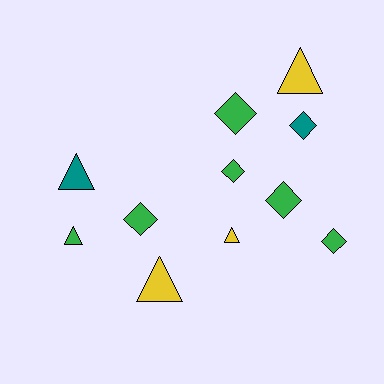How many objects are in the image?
There are 11 objects.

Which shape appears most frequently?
Diamond, with 6 objects.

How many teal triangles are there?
There is 1 teal triangle.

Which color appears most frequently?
Green, with 6 objects.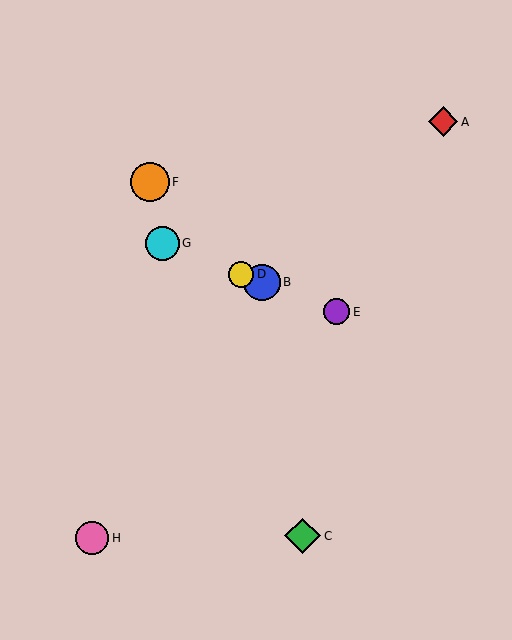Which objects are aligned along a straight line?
Objects B, D, E, G are aligned along a straight line.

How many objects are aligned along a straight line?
4 objects (B, D, E, G) are aligned along a straight line.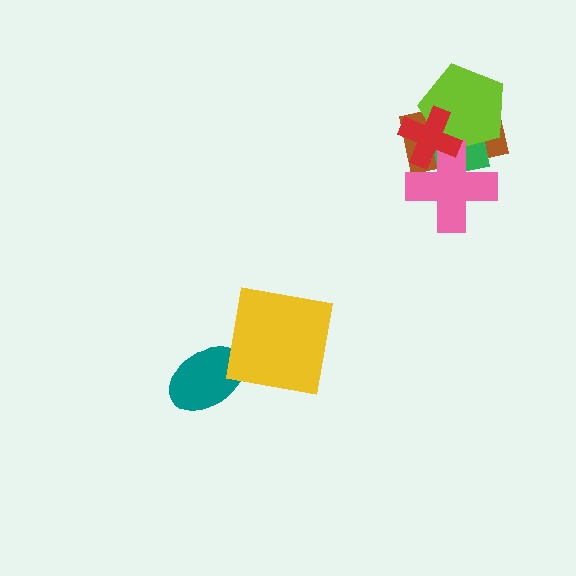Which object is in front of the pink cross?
The red cross is in front of the pink cross.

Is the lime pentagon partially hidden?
Yes, it is partially covered by another shape.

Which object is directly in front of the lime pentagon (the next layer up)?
The pink cross is directly in front of the lime pentagon.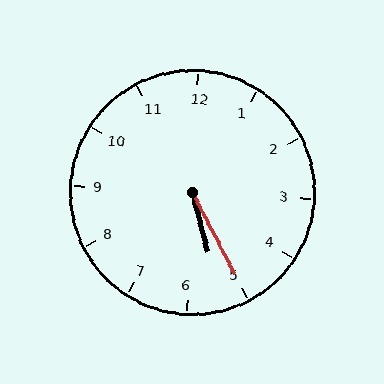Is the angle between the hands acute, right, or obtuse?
It is acute.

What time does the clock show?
5:25.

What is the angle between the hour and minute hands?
Approximately 12 degrees.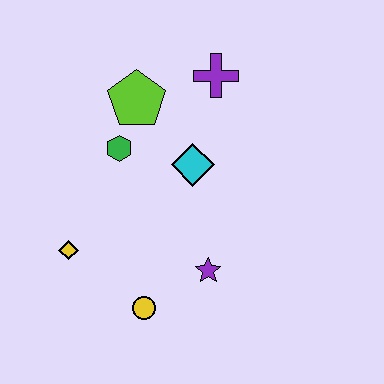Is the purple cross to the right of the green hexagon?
Yes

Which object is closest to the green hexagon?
The lime pentagon is closest to the green hexagon.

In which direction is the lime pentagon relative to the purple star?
The lime pentagon is above the purple star.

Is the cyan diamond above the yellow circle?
Yes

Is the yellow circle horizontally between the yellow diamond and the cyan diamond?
Yes